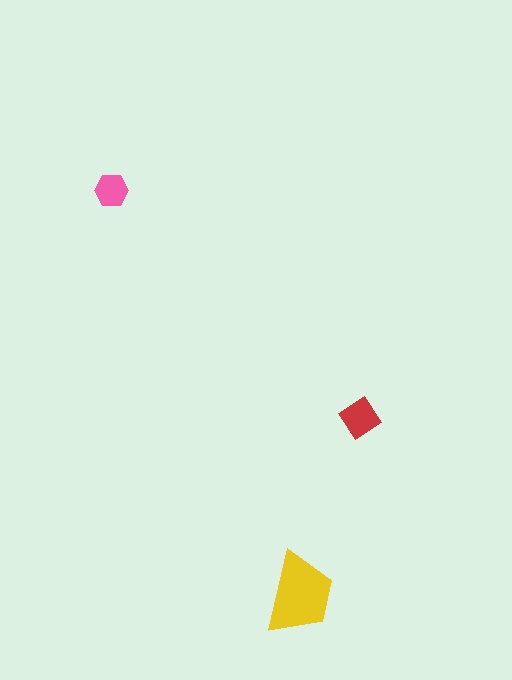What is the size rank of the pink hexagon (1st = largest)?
3rd.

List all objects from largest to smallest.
The yellow trapezoid, the red diamond, the pink hexagon.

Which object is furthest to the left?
The pink hexagon is leftmost.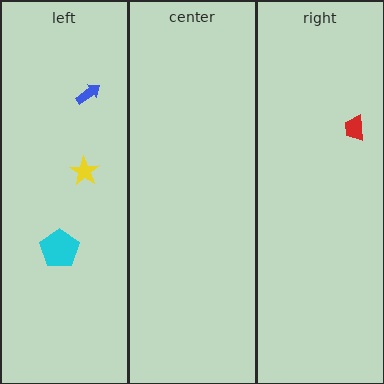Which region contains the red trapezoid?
The right region.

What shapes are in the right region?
The red trapezoid.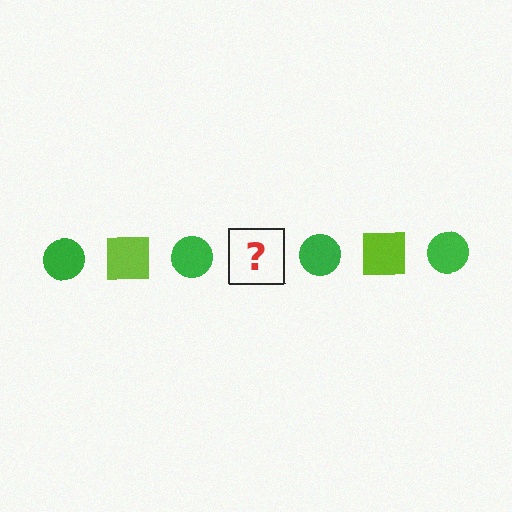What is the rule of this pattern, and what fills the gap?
The rule is that the pattern alternates between green circle and lime square. The gap should be filled with a lime square.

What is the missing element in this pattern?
The missing element is a lime square.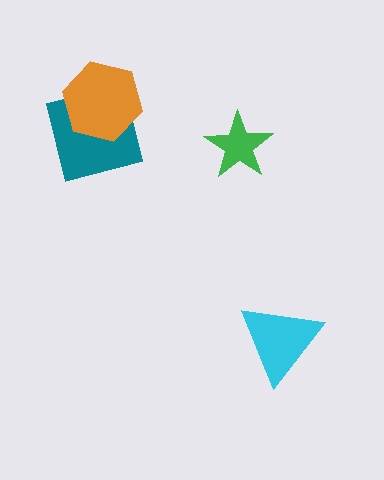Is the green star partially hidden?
No, no other shape covers it.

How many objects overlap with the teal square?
1 object overlaps with the teal square.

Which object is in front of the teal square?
The orange hexagon is in front of the teal square.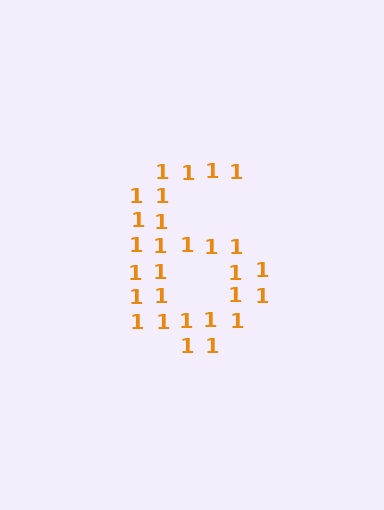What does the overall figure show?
The overall figure shows the digit 6.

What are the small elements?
The small elements are digit 1's.